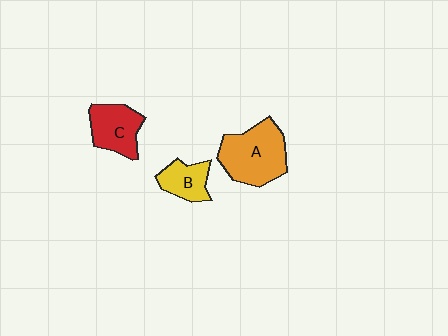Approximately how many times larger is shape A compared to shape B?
Approximately 2.0 times.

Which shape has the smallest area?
Shape B (yellow).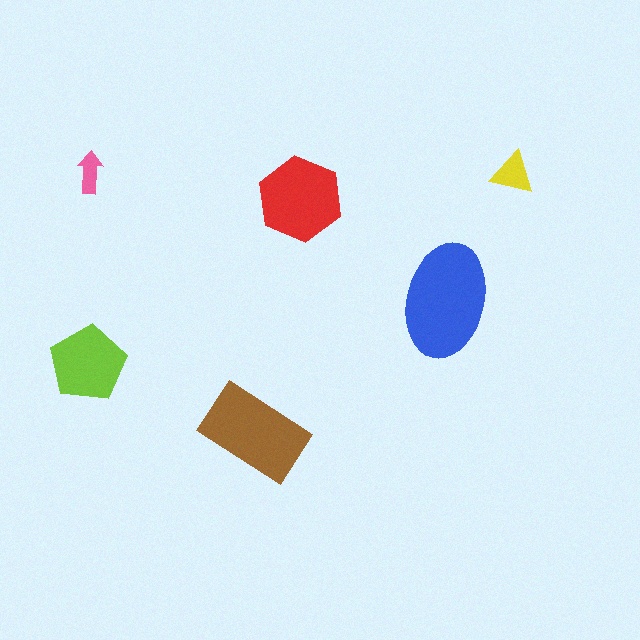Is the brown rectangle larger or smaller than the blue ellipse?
Smaller.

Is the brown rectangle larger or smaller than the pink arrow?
Larger.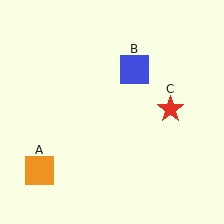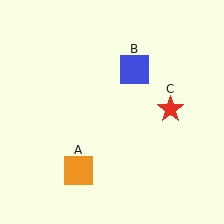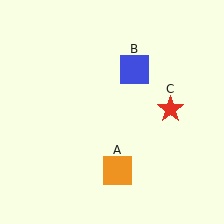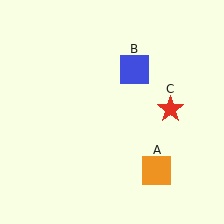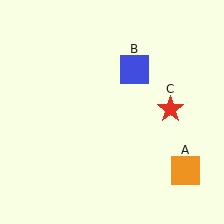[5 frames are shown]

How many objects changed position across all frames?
1 object changed position: orange square (object A).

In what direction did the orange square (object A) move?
The orange square (object A) moved right.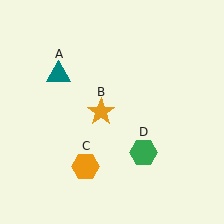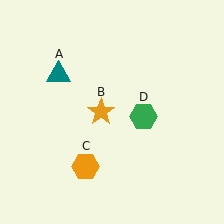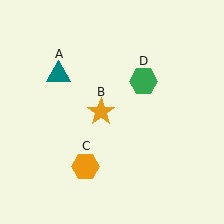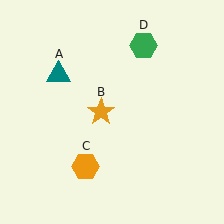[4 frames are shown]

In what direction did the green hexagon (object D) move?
The green hexagon (object D) moved up.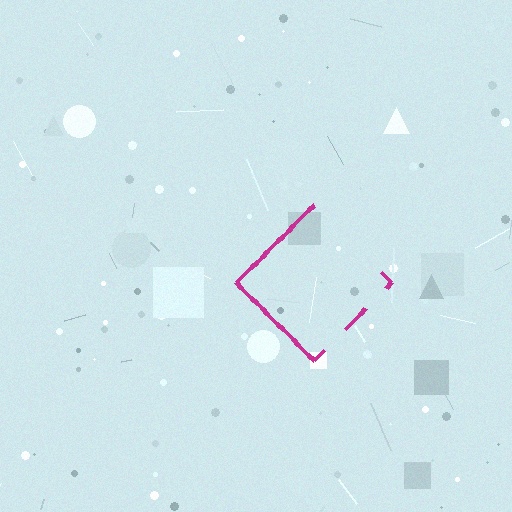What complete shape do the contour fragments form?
The contour fragments form a diamond.